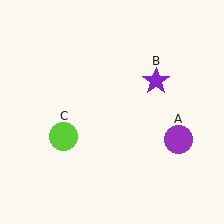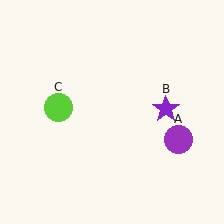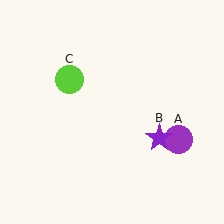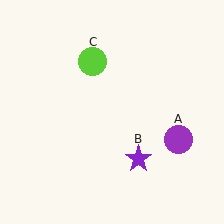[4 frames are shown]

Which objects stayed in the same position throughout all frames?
Purple circle (object A) remained stationary.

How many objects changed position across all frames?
2 objects changed position: purple star (object B), lime circle (object C).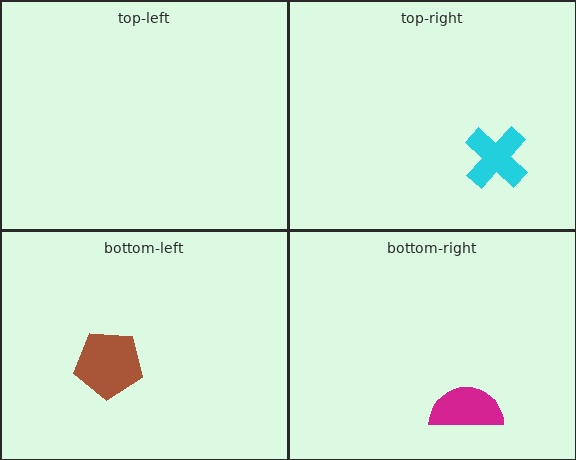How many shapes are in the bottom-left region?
1.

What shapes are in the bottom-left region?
The brown pentagon.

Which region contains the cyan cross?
The top-right region.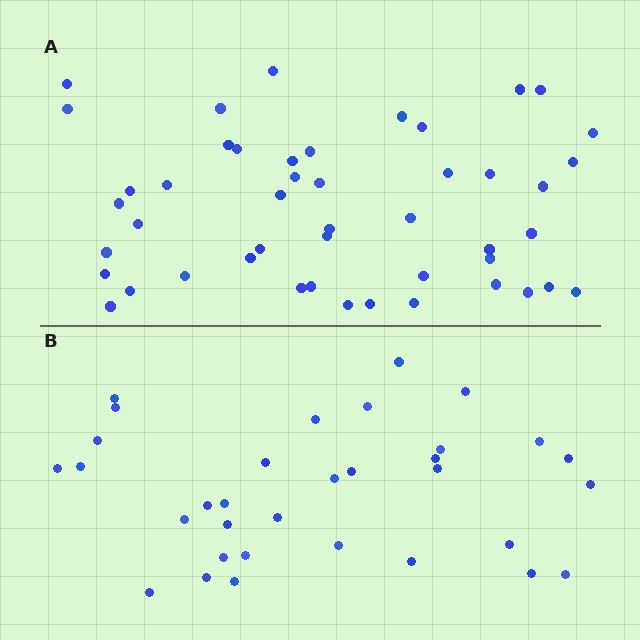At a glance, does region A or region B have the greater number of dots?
Region A (the top region) has more dots.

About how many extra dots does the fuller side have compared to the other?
Region A has approximately 15 more dots than region B.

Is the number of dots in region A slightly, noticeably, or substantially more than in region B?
Region A has noticeably more, but not dramatically so. The ratio is roughly 1.4 to 1.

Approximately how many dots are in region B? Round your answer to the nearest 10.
About 30 dots. (The exact count is 33, which rounds to 30.)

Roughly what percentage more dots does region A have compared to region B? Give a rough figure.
About 40% more.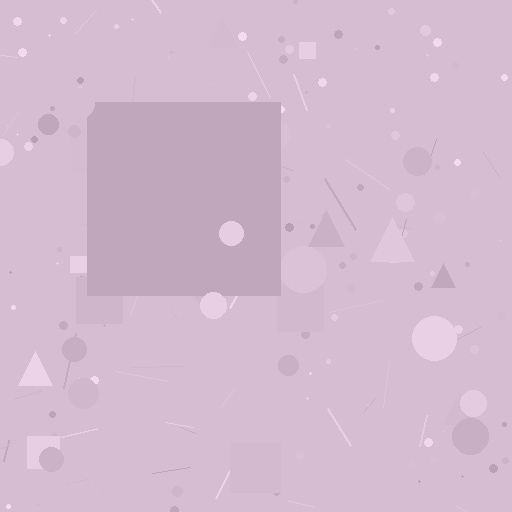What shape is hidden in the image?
A square is hidden in the image.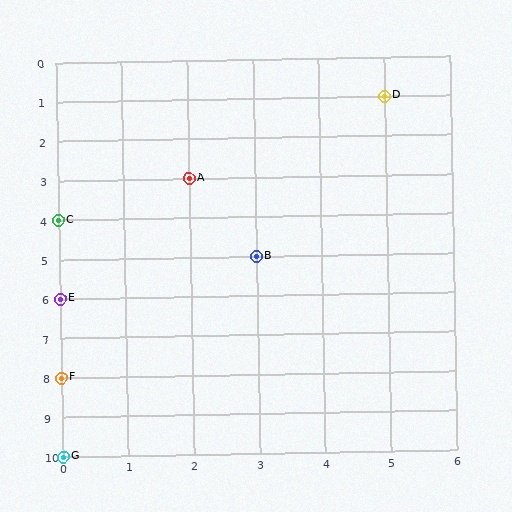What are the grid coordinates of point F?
Point F is at grid coordinates (0, 8).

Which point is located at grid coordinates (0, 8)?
Point F is at (0, 8).